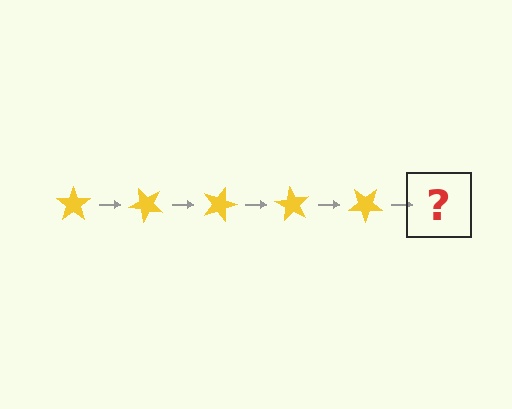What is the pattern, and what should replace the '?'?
The pattern is that the star rotates 45 degrees each step. The '?' should be a yellow star rotated 225 degrees.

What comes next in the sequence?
The next element should be a yellow star rotated 225 degrees.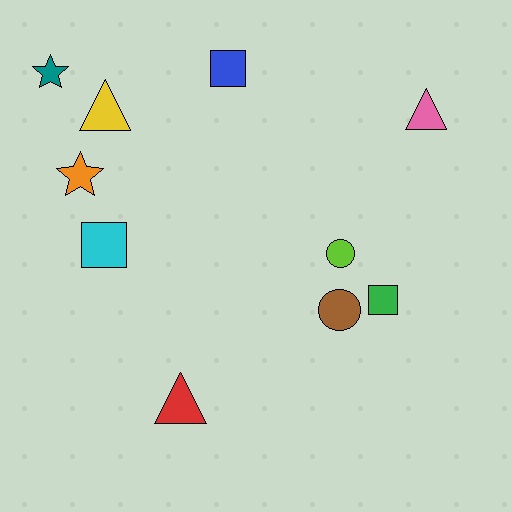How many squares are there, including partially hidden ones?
There are 3 squares.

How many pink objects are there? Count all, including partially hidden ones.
There is 1 pink object.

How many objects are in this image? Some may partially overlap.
There are 10 objects.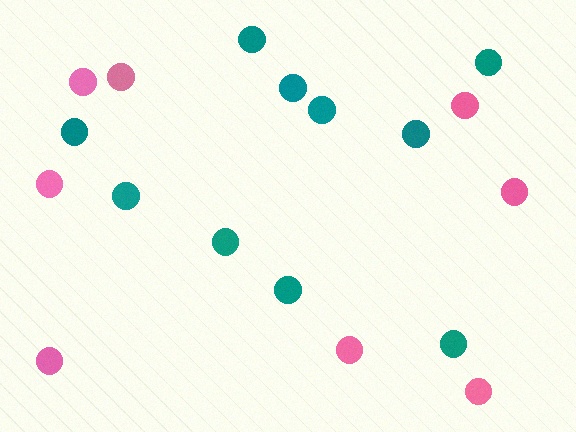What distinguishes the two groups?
There are 2 groups: one group of pink circles (8) and one group of teal circles (10).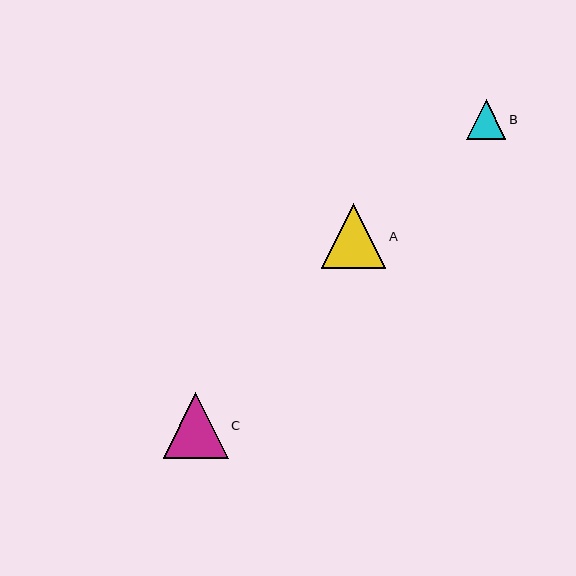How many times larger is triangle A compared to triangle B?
Triangle A is approximately 1.6 times the size of triangle B.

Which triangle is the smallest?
Triangle B is the smallest with a size of approximately 39 pixels.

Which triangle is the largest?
Triangle C is the largest with a size of approximately 65 pixels.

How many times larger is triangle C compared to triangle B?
Triangle C is approximately 1.7 times the size of triangle B.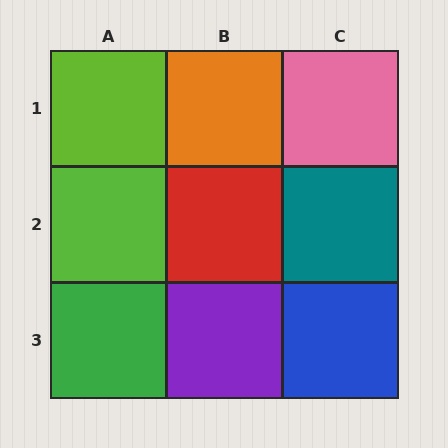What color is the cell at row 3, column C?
Blue.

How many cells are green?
1 cell is green.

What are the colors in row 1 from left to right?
Lime, orange, pink.